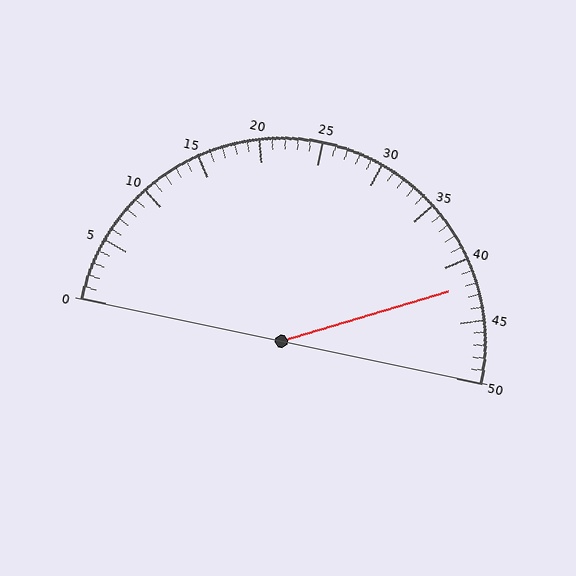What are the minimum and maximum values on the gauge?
The gauge ranges from 0 to 50.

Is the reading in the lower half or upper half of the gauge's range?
The reading is in the upper half of the range (0 to 50).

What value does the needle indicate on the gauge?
The needle indicates approximately 42.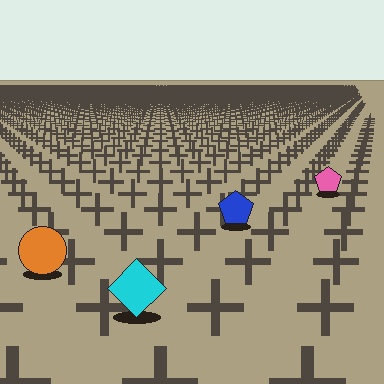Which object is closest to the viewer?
The cyan diamond is closest. The texture marks near it are larger and more spread out.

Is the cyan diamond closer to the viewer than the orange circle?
Yes. The cyan diamond is closer — you can tell from the texture gradient: the ground texture is coarser near it.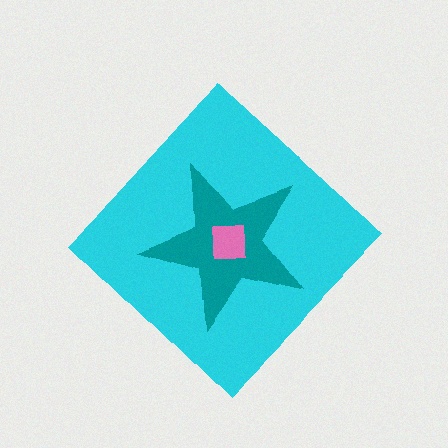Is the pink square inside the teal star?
Yes.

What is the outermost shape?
The cyan diamond.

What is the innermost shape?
The pink square.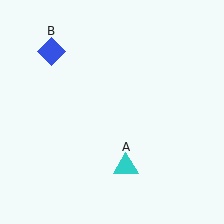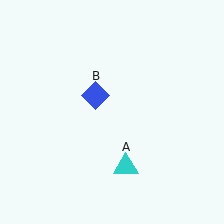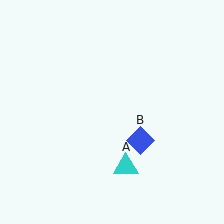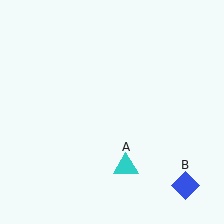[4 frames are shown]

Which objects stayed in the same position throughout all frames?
Cyan triangle (object A) remained stationary.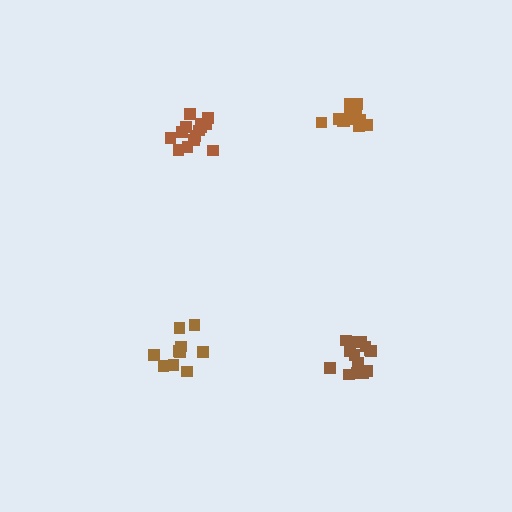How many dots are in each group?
Group 1: 15 dots, Group 2: 12 dots, Group 3: 10 dots, Group 4: 15 dots (52 total).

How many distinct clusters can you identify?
There are 4 distinct clusters.